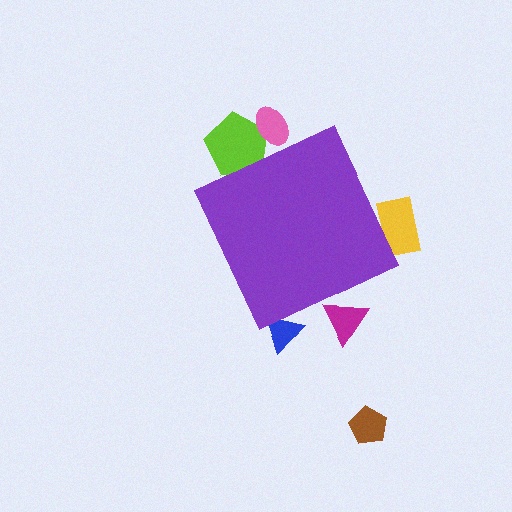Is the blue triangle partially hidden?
Yes, the blue triangle is partially hidden behind the purple diamond.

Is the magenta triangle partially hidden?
Yes, the magenta triangle is partially hidden behind the purple diamond.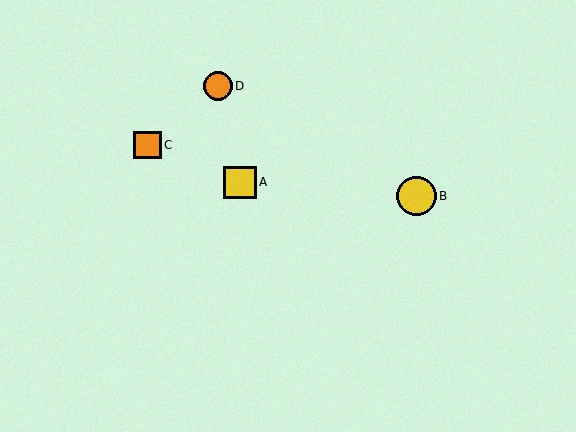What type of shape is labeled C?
Shape C is an orange square.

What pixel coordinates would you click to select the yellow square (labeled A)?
Click at (240, 182) to select the yellow square A.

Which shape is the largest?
The yellow circle (labeled B) is the largest.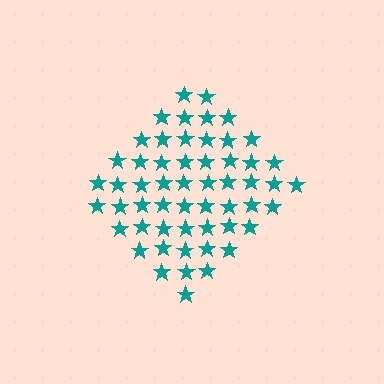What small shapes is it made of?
It is made of small stars.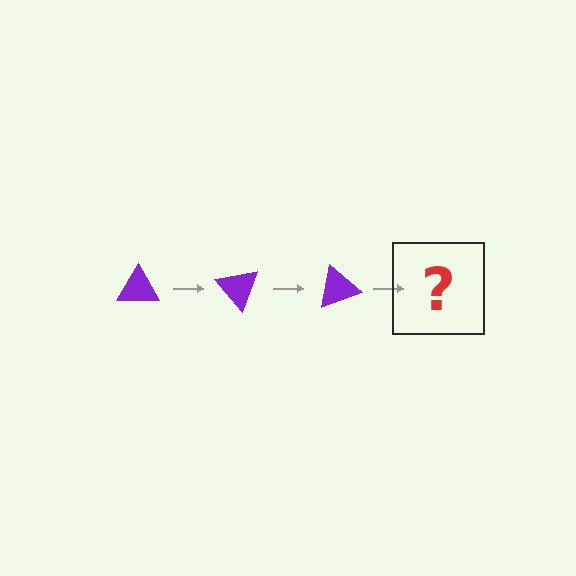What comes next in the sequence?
The next element should be a purple triangle rotated 150 degrees.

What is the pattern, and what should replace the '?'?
The pattern is that the triangle rotates 50 degrees each step. The '?' should be a purple triangle rotated 150 degrees.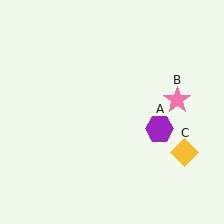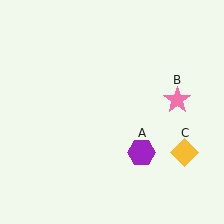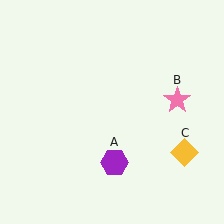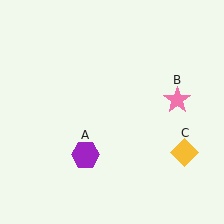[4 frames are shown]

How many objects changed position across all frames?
1 object changed position: purple hexagon (object A).